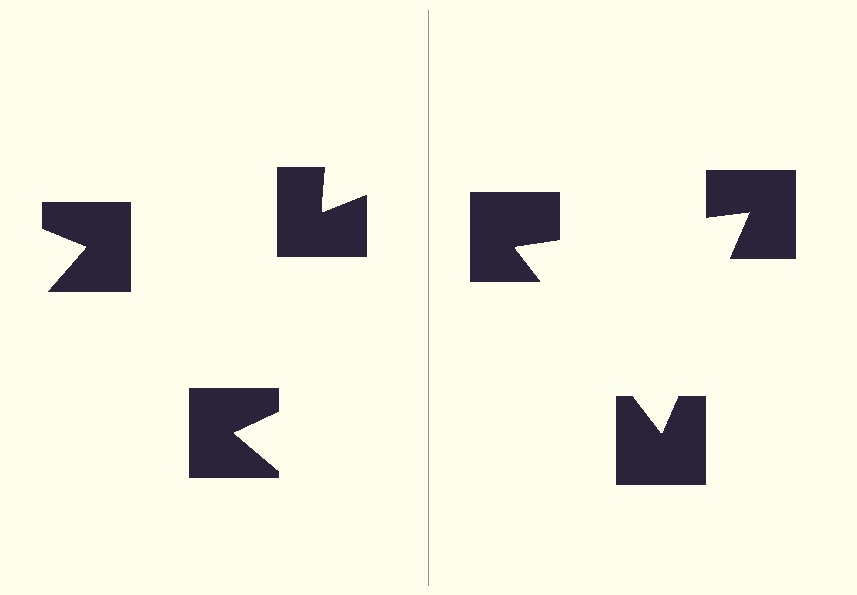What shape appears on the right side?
An illusory triangle.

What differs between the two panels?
The notched squares are positioned identically on both sides; only the wedge orientations differ. On the right they align to a triangle; on the left they are misaligned.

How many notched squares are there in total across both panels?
6 — 3 on each side.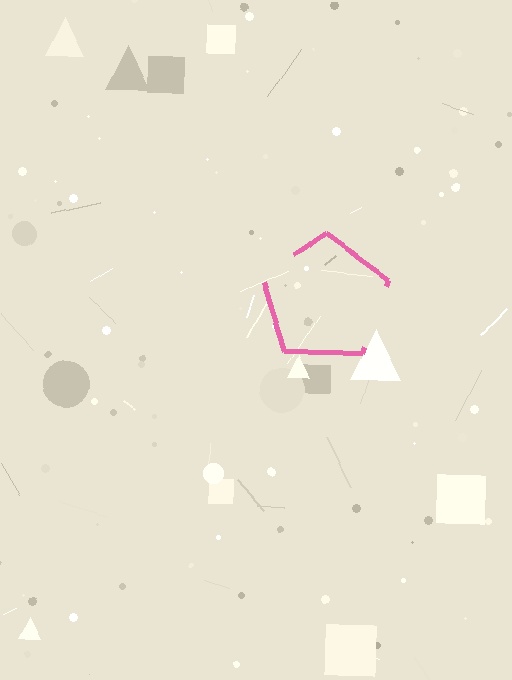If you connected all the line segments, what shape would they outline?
They would outline a pentagon.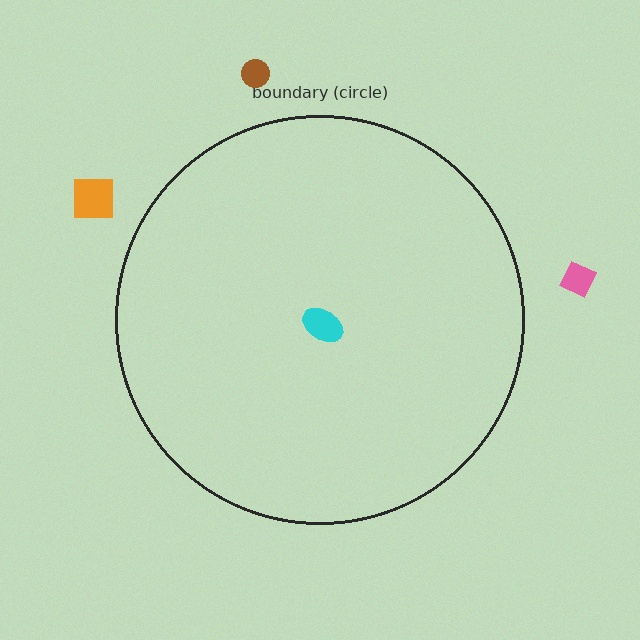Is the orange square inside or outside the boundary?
Outside.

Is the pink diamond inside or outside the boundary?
Outside.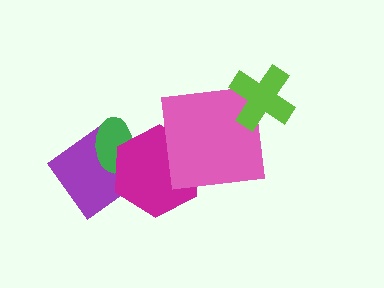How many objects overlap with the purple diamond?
2 objects overlap with the purple diamond.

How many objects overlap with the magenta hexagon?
3 objects overlap with the magenta hexagon.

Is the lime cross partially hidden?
No, no other shape covers it.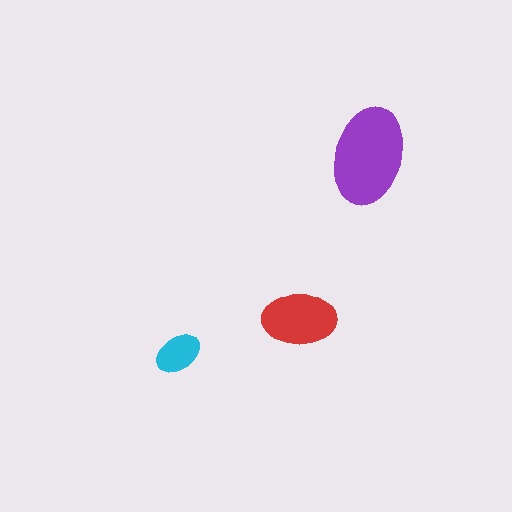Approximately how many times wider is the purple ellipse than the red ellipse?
About 1.5 times wider.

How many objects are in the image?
There are 3 objects in the image.